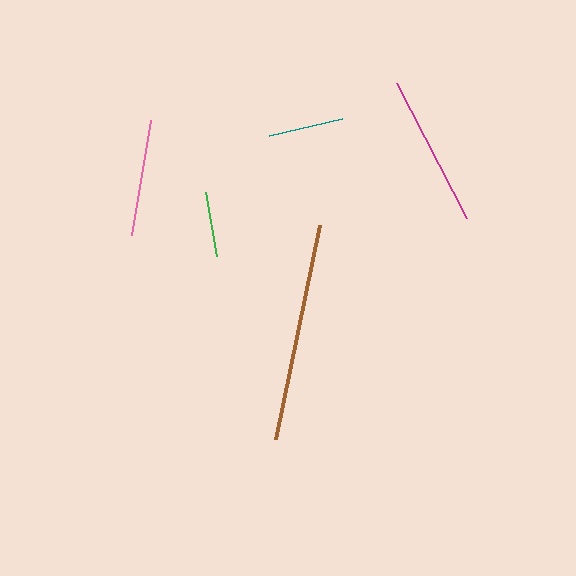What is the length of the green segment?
The green segment is approximately 65 pixels long.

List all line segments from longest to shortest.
From longest to shortest: brown, magenta, pink, teal, green.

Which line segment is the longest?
The brown line is the longest at approximately 218 pixels.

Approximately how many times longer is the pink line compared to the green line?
The pink line is approximately 1.8 times the length of the green line.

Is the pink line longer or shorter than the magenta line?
The magenta line is longer than the pink line.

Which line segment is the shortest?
The green line is the shortest at approximately 65 pixels.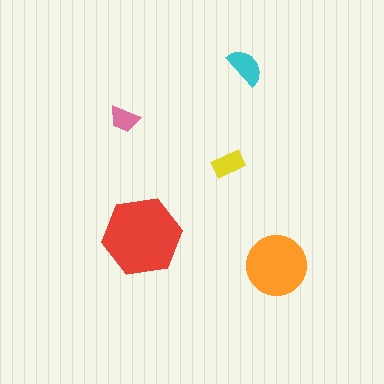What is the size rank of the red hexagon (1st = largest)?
1st.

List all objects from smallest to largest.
The pink trapezoid, the yellow rectangle, the cyan semicircle, the orange circle, the red hexagon.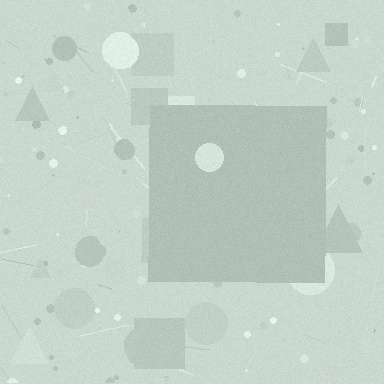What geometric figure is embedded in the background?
A square is embedded in the background.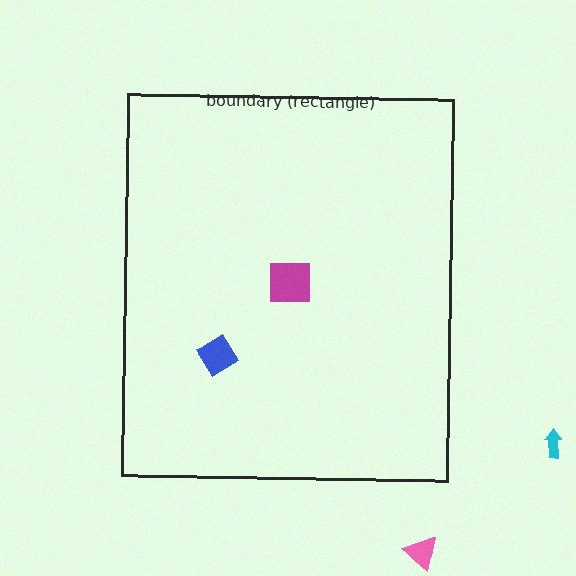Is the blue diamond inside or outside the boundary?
Inside.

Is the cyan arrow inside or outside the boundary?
Outside.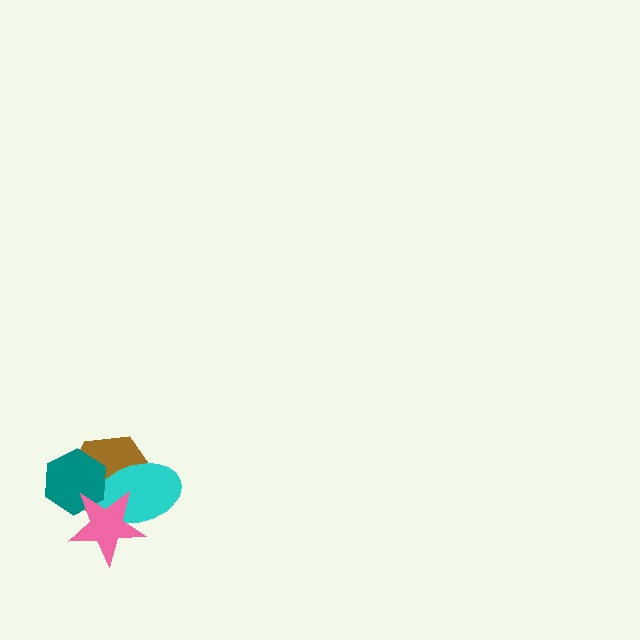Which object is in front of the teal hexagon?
The pink star is in front of the teal hexagon.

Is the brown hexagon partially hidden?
Yes, it is partially covered by another shape.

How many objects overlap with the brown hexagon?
3 objects overlap with the brown hexagon.